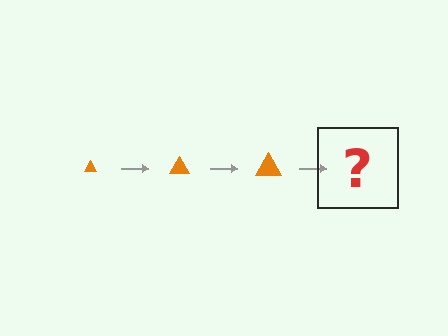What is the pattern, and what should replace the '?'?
The pattern is that the triangle gets progressively larger each step. The '?' should be an orange triangle, larger than the previous one.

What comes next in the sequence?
The next element should be an orange triangle, larger than the previous one.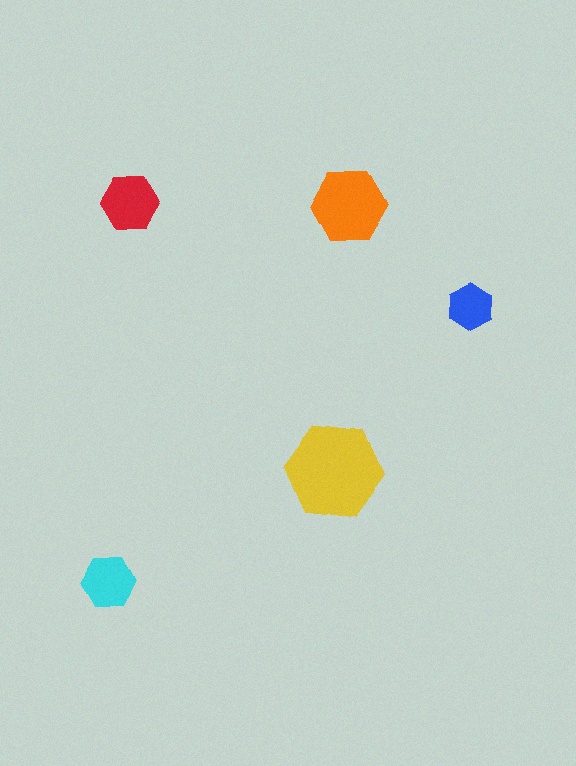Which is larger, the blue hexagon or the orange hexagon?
The orange one.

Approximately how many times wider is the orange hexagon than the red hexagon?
About 1.5 times wider.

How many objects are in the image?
There are 5 objects in the image.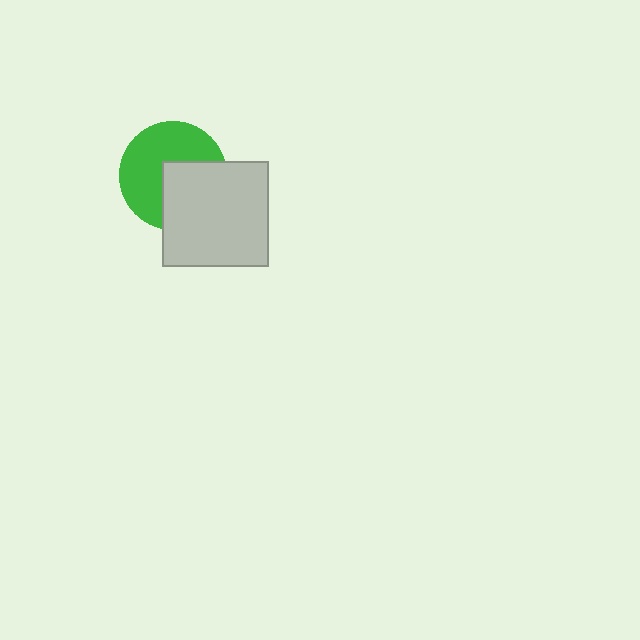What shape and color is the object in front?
The object in front is a light gray square.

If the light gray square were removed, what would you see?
You would see the complete green circle.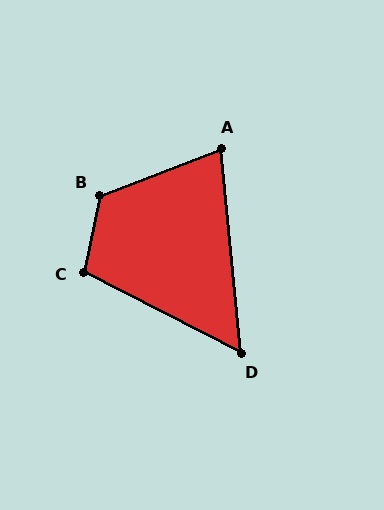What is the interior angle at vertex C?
Approximately 105 degrees (obtuse).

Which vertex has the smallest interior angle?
D, at approximately 57 degrees.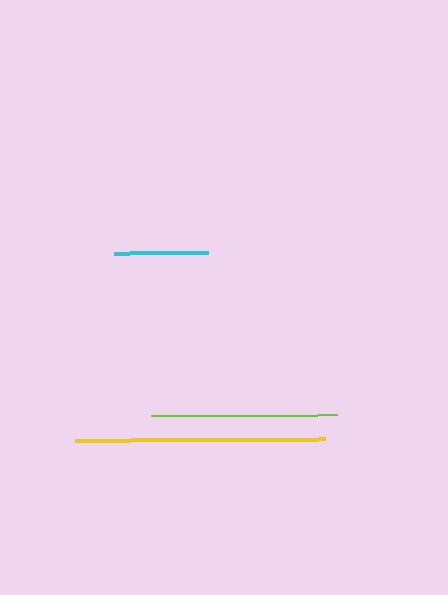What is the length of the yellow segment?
The yellow segment is approximately 250 pixels long.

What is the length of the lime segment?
The lime segment is approximately 186 pixels long.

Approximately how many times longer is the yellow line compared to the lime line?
The yellow line is approximately 1.3 times the length of the lime line.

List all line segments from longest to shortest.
From longest to shortest: yellow, lime, cyan.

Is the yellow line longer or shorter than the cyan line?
The yellow line is longer than the cyan line.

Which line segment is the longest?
The yellow line is the longest at approximately 250 pixels.